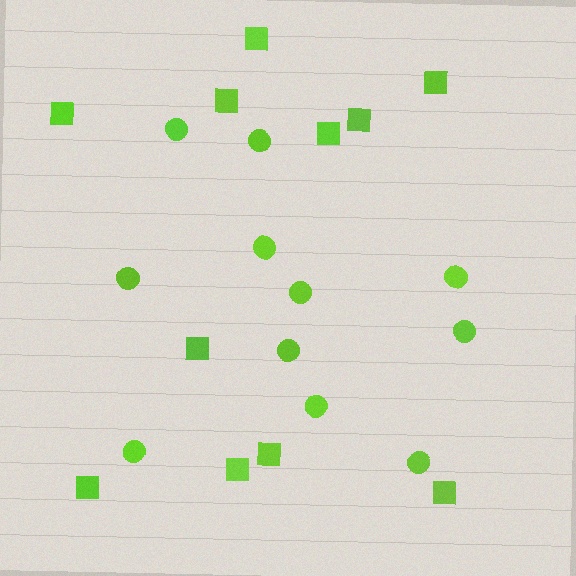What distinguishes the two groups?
There are 2 groups: one group of circles (11) and one group of squares (11).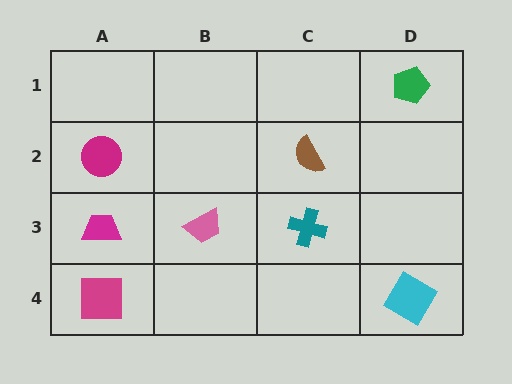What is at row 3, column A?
A magenta trapezoid.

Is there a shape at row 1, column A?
No, that cell is empty.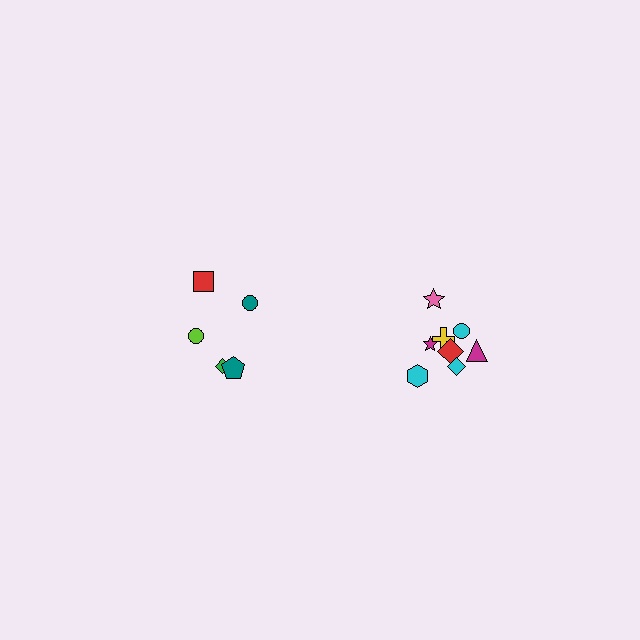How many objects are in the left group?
There are 5 objects.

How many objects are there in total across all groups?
There are 13 objects.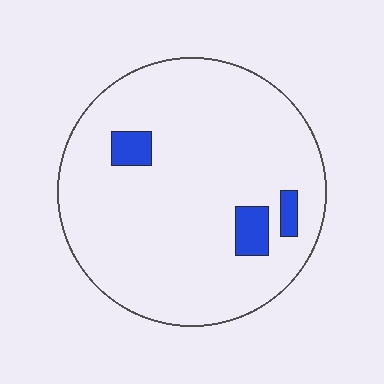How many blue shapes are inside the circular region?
3.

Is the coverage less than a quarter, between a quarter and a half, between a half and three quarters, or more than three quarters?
Less than a quarter.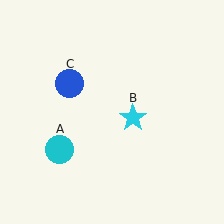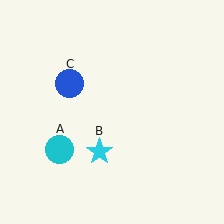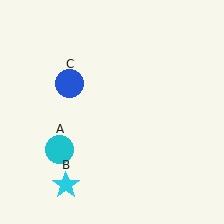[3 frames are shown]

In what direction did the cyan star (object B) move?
The cyan star (object B) moved down and to the left.